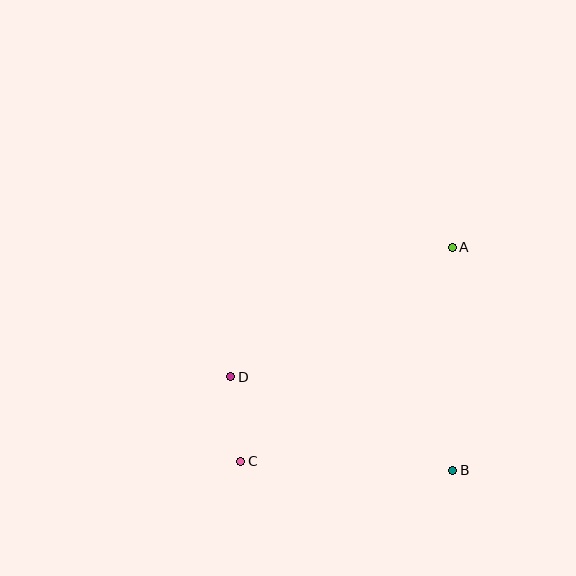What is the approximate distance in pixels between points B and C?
The distance between B and C is approximately 213 pixels.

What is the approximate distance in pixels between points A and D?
The distance between A and D is approximately 257 pixels.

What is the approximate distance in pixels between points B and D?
The distance between B and D is approximately 241 pixels.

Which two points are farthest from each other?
Points A and C are farthest from each other.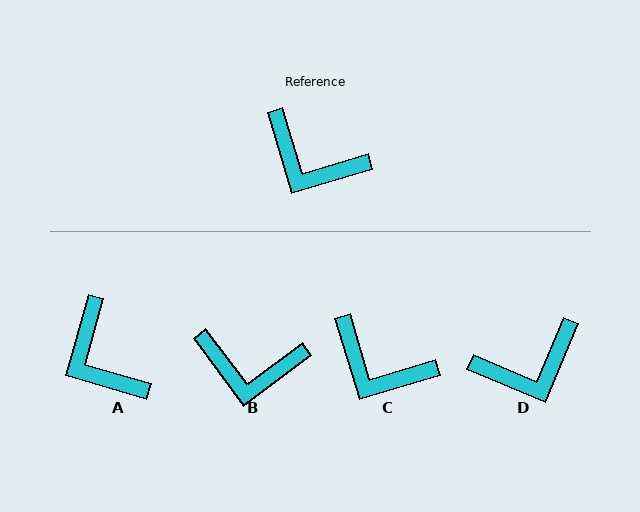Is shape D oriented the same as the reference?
No, it is off by about 51 degrees.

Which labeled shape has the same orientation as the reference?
C.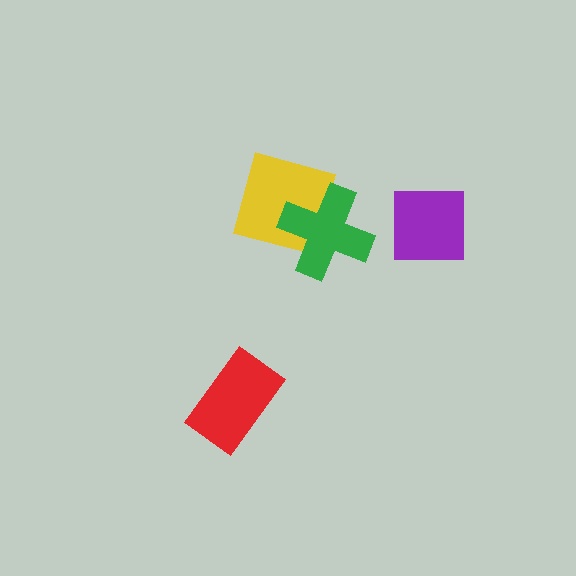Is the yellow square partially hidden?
Yes, it is partially covered by another shape.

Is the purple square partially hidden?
No, no other shape covers it.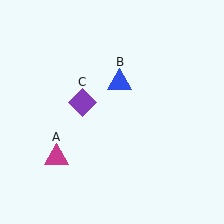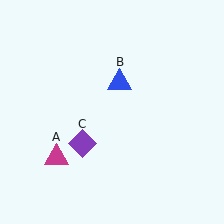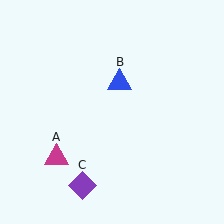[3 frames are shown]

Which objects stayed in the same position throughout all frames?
Magenta triangle (object A) and blue triangle (object B) remained stationary.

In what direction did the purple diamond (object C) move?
The purple diamond (object C) moved down.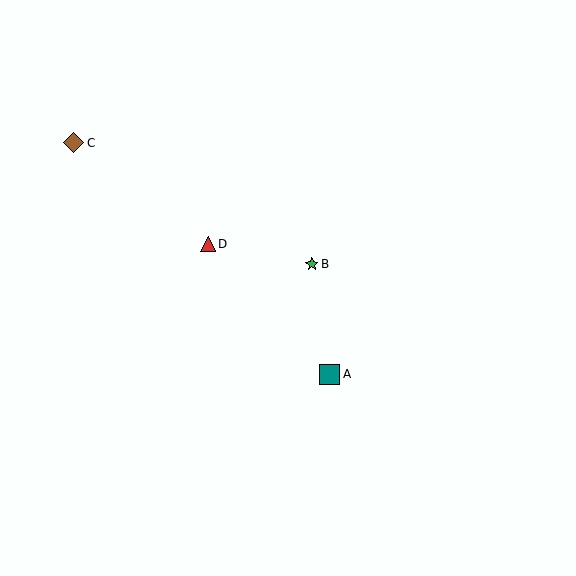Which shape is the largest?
The brown diamond (labeled C) is the largest.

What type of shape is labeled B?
Shape B is a green star.